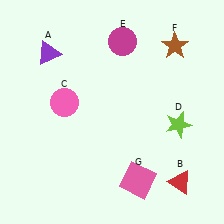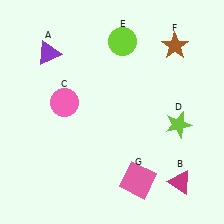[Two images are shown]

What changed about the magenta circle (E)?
In Image 1, E is magenta. In Image 2, it changed to lime.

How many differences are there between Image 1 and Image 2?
There are 2 differences between the two images.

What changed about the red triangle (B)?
In Image 1, B is red. In Image 2, it changed to magenta.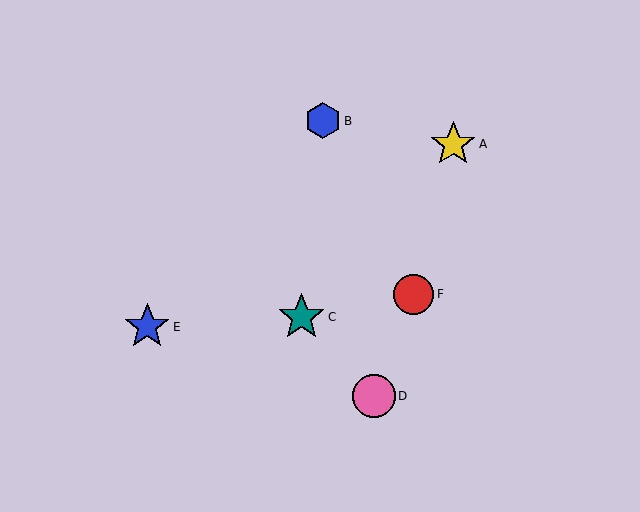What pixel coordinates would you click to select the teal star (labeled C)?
Click at (302, 317) to select the teal star C.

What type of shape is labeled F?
Shape F is a red circle.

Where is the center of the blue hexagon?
The center of the blue hexagon is at (323, 121).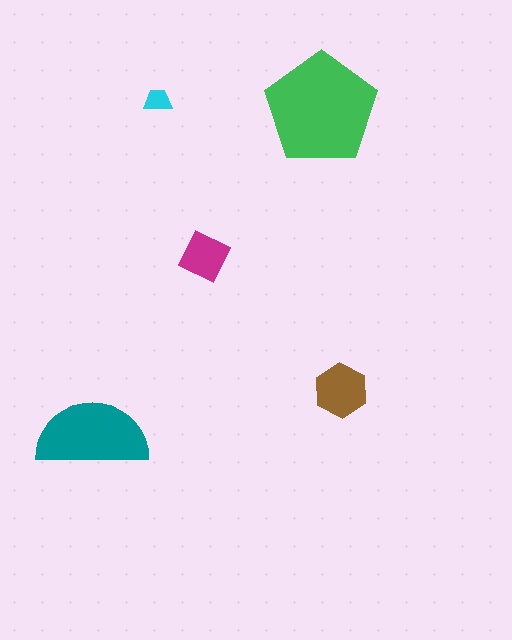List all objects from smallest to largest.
The cyan trapezoid, the magenta square, the brown hexagon, the teal semicircle, the green pentagon.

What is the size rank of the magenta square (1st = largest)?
4th.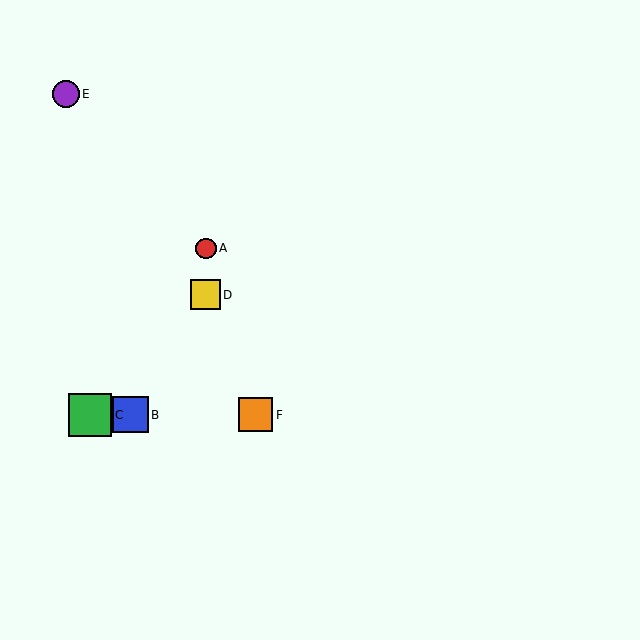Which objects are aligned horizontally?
Objects B, C, F are aligned horizontally.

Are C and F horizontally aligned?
Yes, both are at y≈415.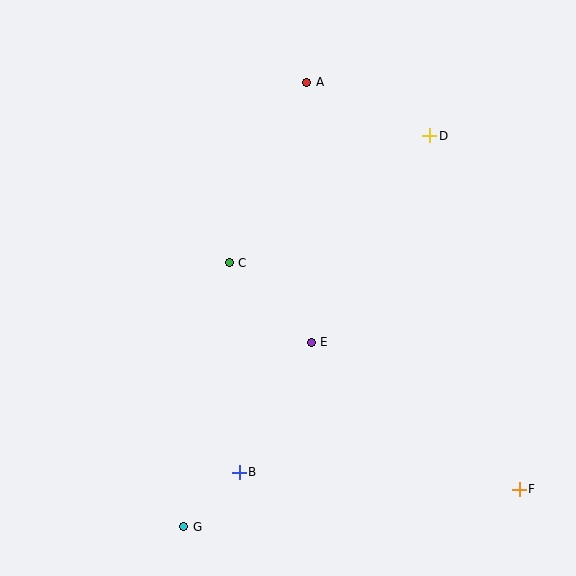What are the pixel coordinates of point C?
Point C is at (229, 263).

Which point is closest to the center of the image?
Point E at (311, 342) is closest to the center.